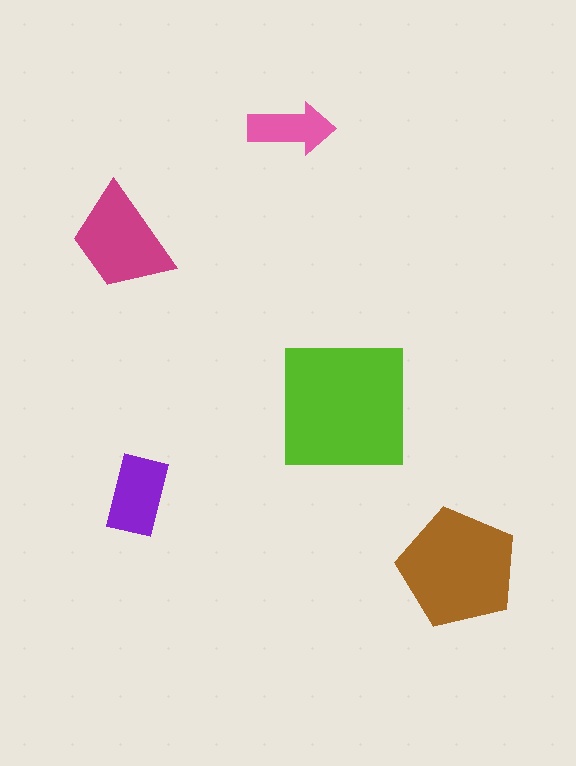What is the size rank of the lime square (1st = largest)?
1st.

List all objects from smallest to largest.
The pink arrow, the purple rectangle, the magenta trapezoid, the brown pentagon, the lime square.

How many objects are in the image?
There are 5 objects in the image.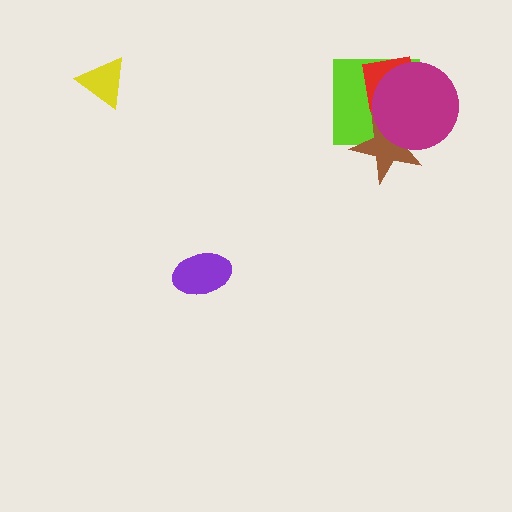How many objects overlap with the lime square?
3 objects overlap with the lime square.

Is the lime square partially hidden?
Yes, it is partially covered by another shape.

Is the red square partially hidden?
Yes, it is partially covered by another shape.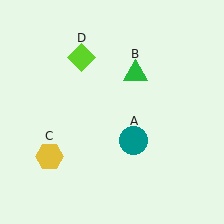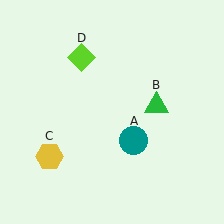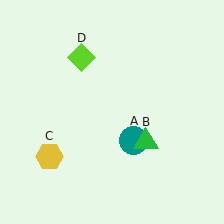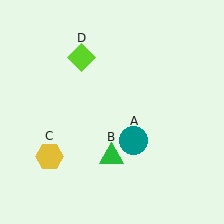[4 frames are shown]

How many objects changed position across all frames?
1 object changed position: green triangle (object B).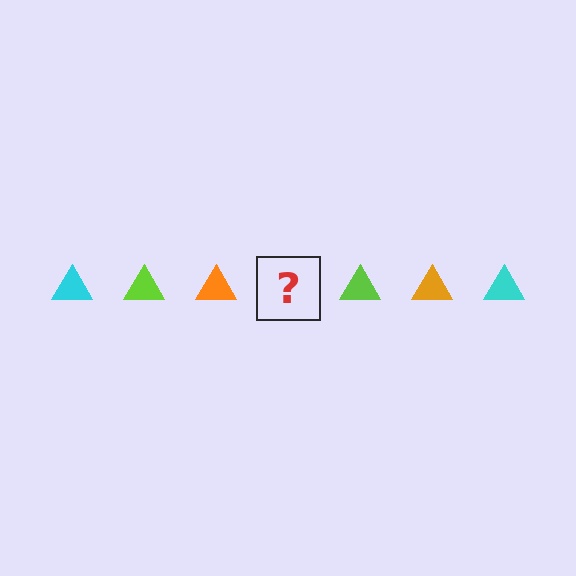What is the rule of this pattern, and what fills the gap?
The rule is that the pattern cycles through cyan, lime, orange triangles. The gap should be filled with a cyan triangle.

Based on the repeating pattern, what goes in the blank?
The blank should be a cyan triangle.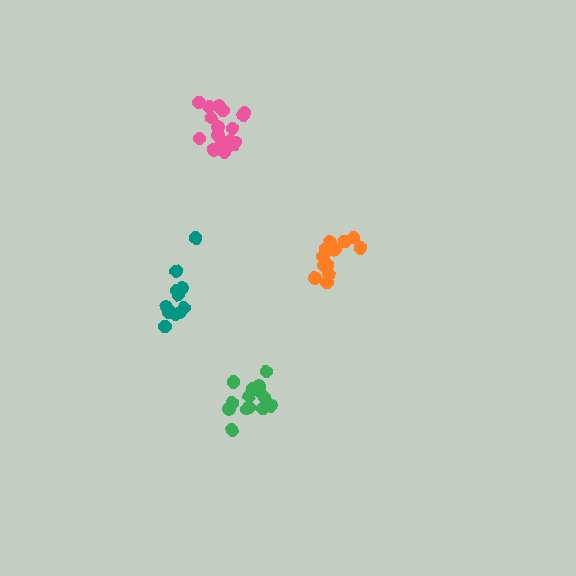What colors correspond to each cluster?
The clusters are colored: teal, green, pink, orange.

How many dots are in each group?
Group 1: 12 dots, Group 2: 14 dots, Group 3: 18 dots, Group 4: 13 dots (57 total).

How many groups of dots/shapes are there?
There are 4 groups.